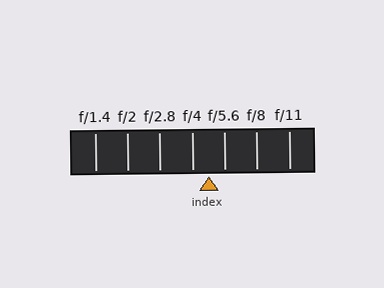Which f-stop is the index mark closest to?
The index mark is closest to f/5.6.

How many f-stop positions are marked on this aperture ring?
There are 7 f-stop positions marked.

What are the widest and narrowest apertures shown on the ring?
The widest aperture shown is f/1.4 and the narrowest is f/11.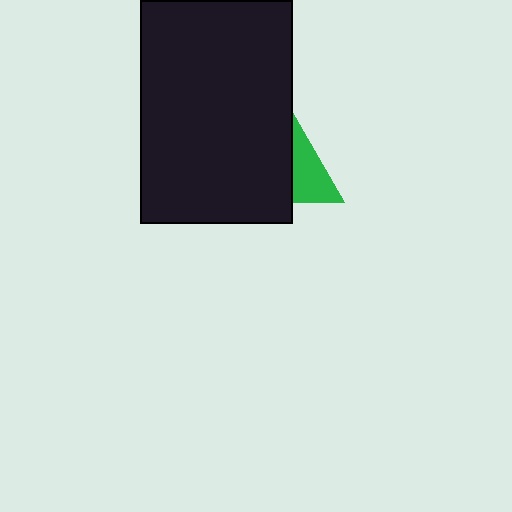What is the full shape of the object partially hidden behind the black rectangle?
The partially hidden object is a green triangle.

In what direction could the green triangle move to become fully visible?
The green triangle could move right. That would shift it out from behind the black rectangle entirely.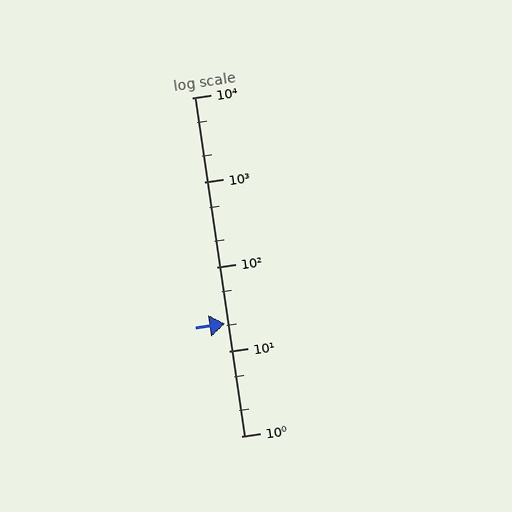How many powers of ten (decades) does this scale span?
The scale spans 4 decades, from 1 to 10000.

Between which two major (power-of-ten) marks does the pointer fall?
The pointer is between 10 and 100.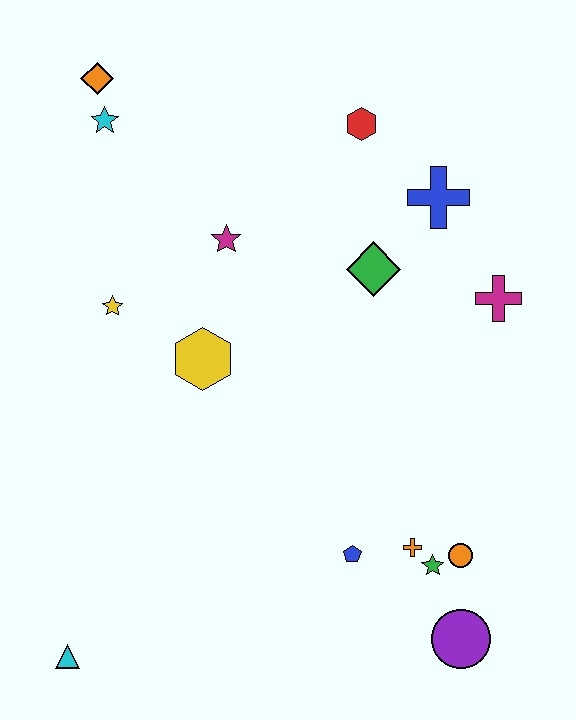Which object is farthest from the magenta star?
The purple circle is farthest from the magenta star.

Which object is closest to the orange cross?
The green star is closest to the orange cross.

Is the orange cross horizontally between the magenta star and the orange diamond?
No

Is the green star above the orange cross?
No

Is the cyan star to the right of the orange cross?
No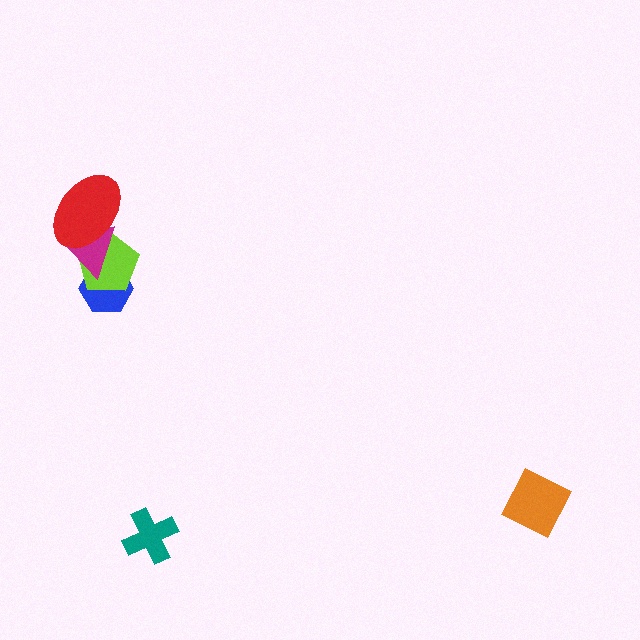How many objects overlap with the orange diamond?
0 objects overlap with the orange diamond.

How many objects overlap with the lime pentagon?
3 objects overlap with the lime pentagon.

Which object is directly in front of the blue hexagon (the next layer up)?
The lime pentagon is directly in front of the blue hexagon.